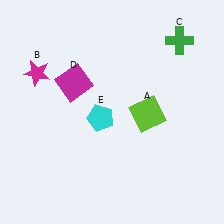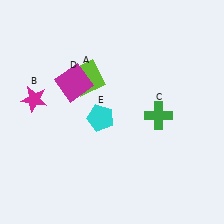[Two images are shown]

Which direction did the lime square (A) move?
The lime square (A) moved left.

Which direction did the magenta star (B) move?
The magenta star (B) moved down.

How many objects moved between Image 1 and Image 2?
3 objects moved between the two images.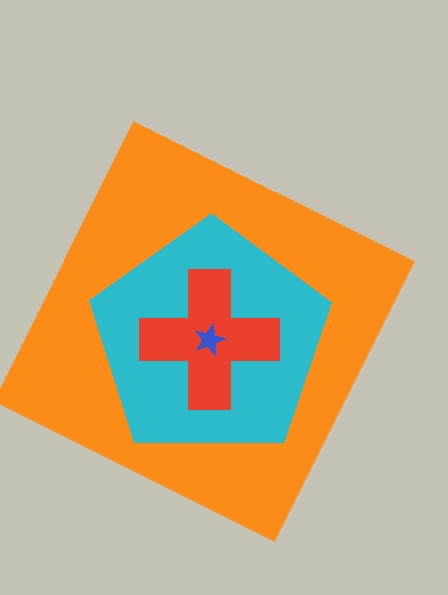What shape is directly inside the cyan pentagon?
The red cross.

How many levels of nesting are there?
4.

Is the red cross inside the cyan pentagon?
Yes.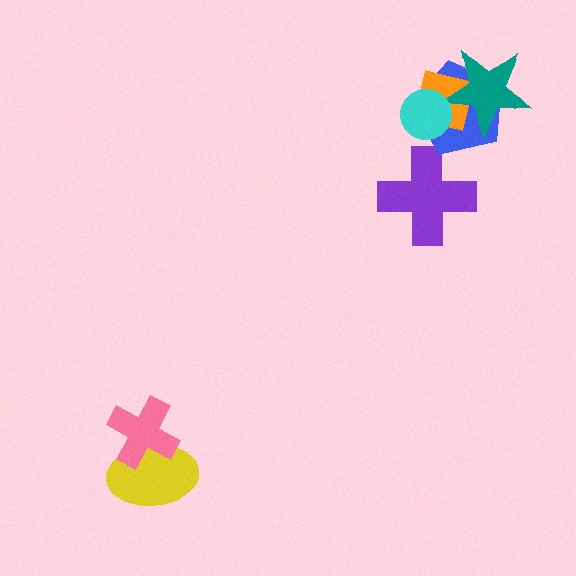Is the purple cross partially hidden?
No, no other shape covers it.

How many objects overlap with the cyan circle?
2 objects overlap with the cyan circle.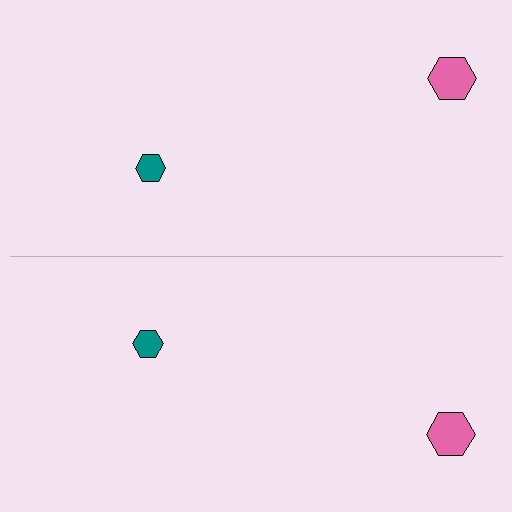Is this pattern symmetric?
Yes, this pattern has bilateral (reflection) symmetry.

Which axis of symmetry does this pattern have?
The pattern has a horizontal axis of symmetry running through the center of the image.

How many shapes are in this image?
There are 4 shapes in this image.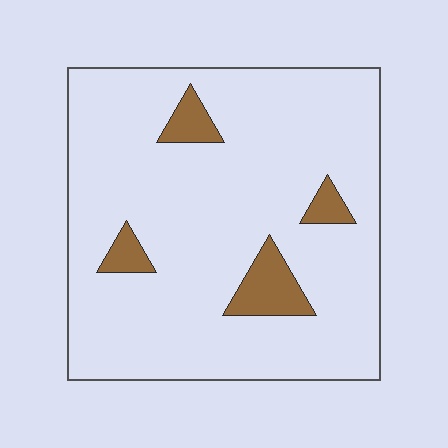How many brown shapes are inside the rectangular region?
4.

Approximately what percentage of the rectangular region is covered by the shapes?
Approximately 10%.